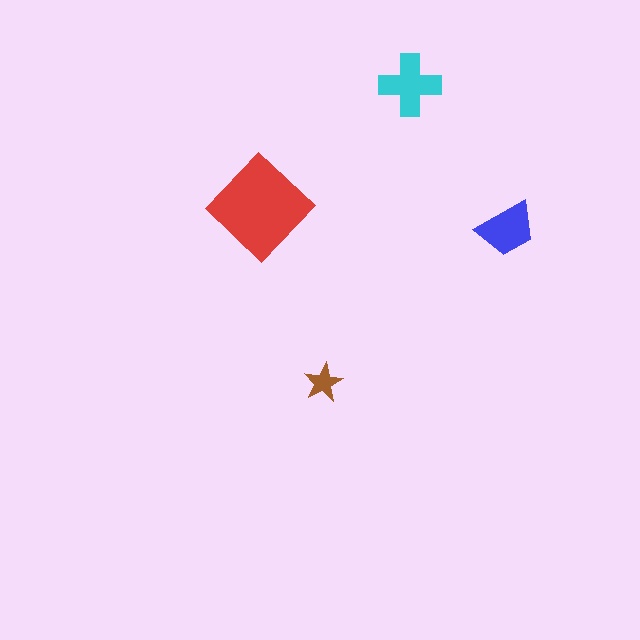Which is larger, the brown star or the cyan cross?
The cyan cross.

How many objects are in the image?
There are 4 objects in the image.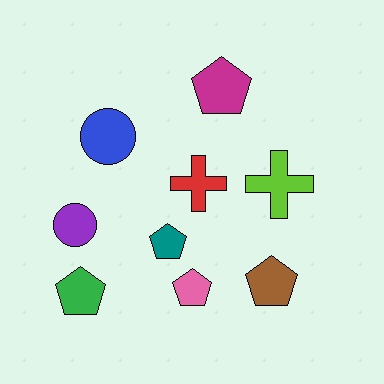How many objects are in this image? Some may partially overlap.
There are 9 objects.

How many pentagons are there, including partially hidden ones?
There are 5 pentagons.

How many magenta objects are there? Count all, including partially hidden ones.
There is 1 magenta object.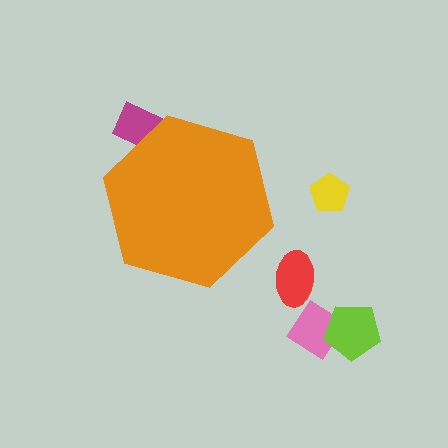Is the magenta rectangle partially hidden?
Yes, the magenta rectangle is partially hidden behind the orange hexagon.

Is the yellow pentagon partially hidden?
No, the yellow pentagon is fully visible.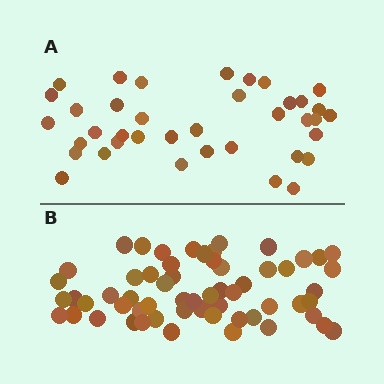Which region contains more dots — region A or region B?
Region B (the bottom region) has more dots.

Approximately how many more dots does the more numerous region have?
Region B has approximately 20 more dots than region A.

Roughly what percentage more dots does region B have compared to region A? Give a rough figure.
About 55% more.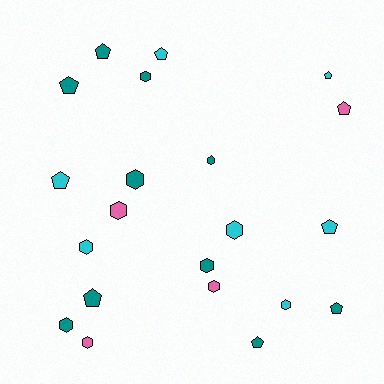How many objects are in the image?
There are 21 objects.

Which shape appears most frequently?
Hexagon, with 11 objects.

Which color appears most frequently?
Teal, with 10 objects.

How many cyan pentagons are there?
There are 4 cyan pentagons.